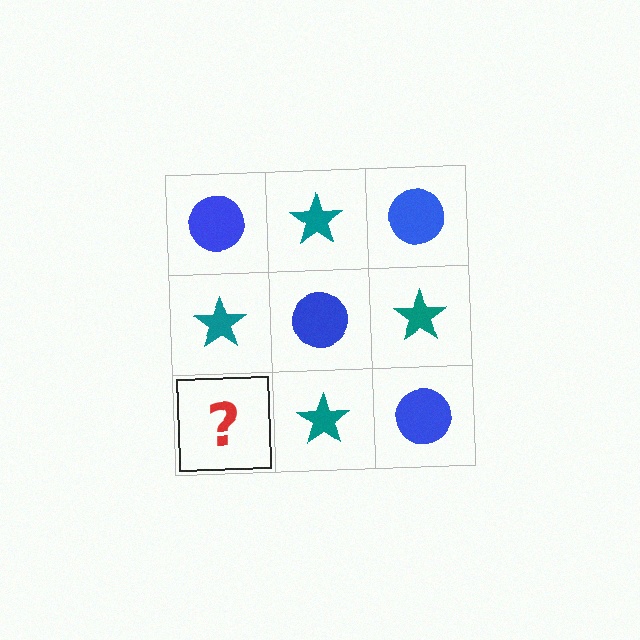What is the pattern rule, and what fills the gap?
The rule is that it alternates blue circle and teal star in a checkerboard pattern. The gap should be filled with a blue circle.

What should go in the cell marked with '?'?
The missing cell should contain a blue circle.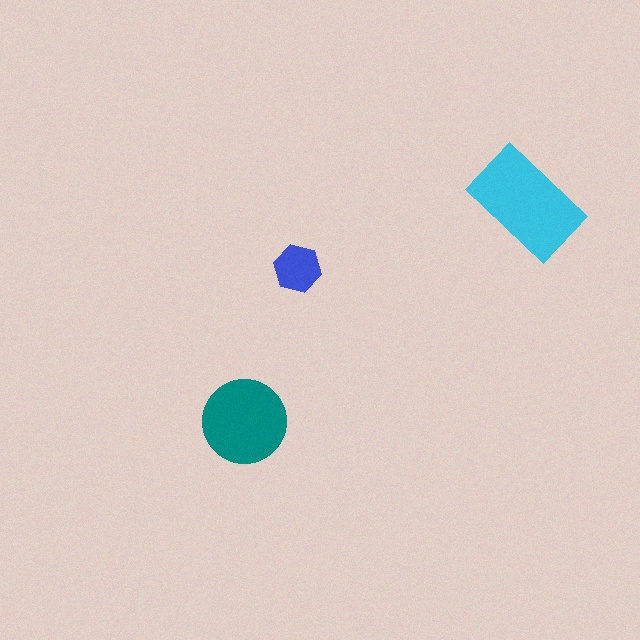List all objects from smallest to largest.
The blue hexagon, the teal circle, the cyan rectangle.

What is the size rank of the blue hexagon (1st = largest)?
3rd.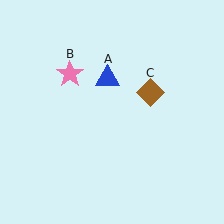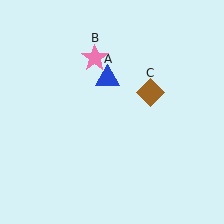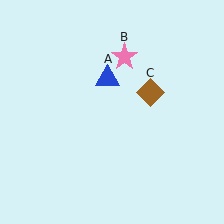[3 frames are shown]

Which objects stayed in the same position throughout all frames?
Blue triangle (object A) and brown diamond (object C) remained stationary.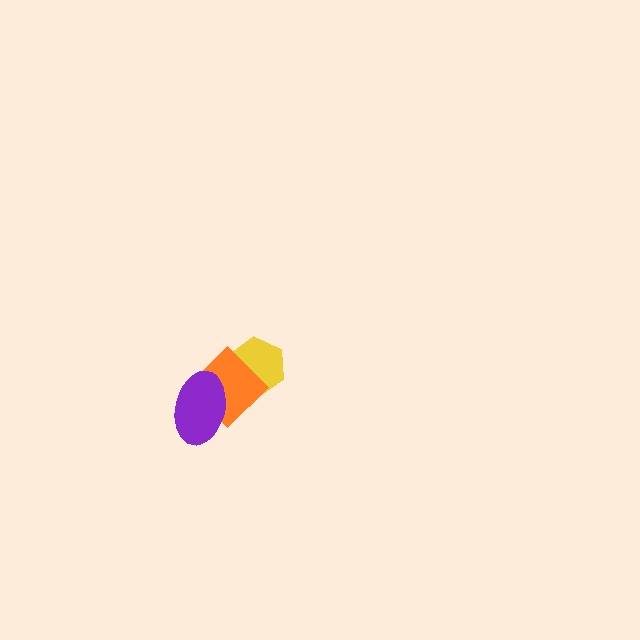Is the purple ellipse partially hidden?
No, no other shape covers it.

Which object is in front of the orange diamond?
The purple ellipse is in front of the orange diamond.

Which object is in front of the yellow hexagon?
The orange diamond is in front of the yellow hexagon.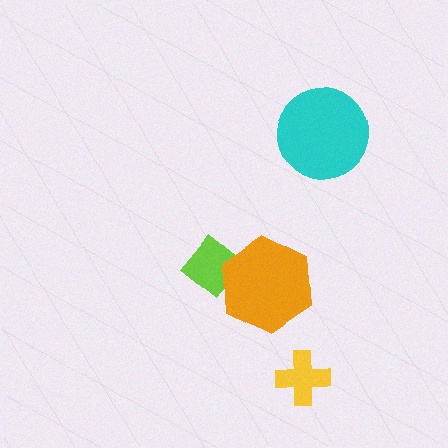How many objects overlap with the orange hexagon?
1 object overlaps with the orange hexagon.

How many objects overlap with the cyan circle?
0 objects overlap with the cyan circle.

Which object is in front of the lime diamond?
The orange hexagon is in front of the lime diamond.